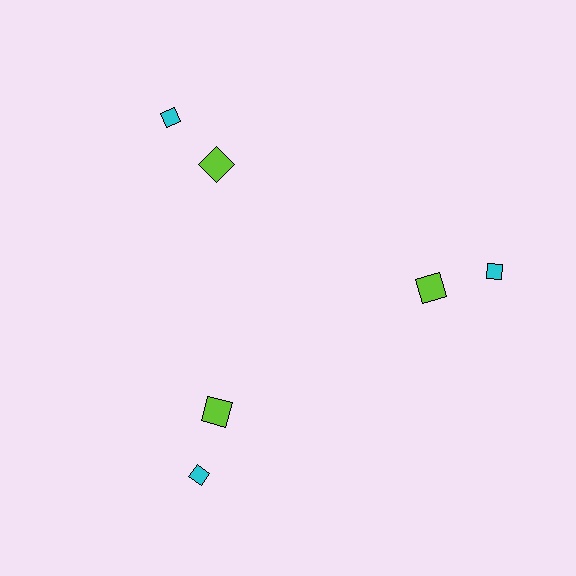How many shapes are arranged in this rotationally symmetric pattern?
There are 6 shapes, arranged in 3 groups of 2.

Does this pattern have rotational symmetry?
Yes, this pattern has 3-fold rotational symmetry. It looks the same after rotating 120 degrees around the center.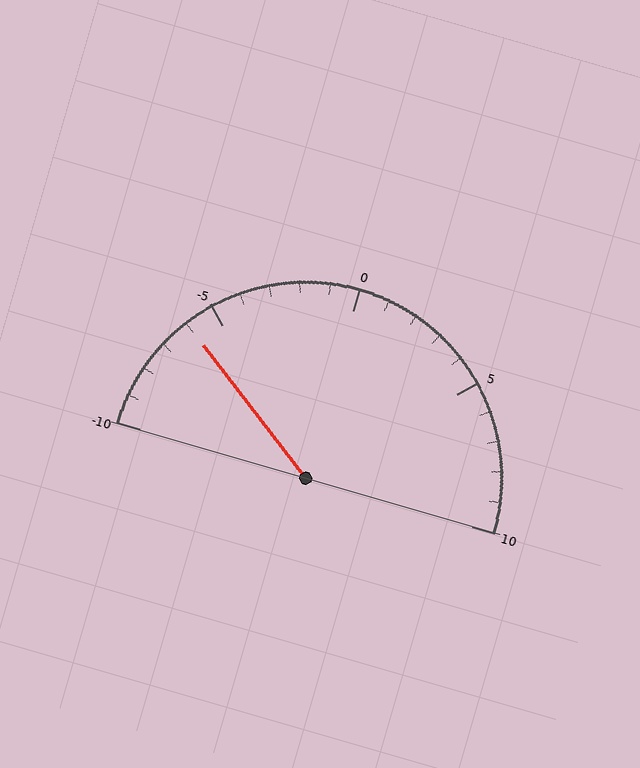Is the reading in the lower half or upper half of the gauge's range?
The reading is in the lower half of the range (-10 to 10).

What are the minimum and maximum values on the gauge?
The gauge ranges from -10 to 10.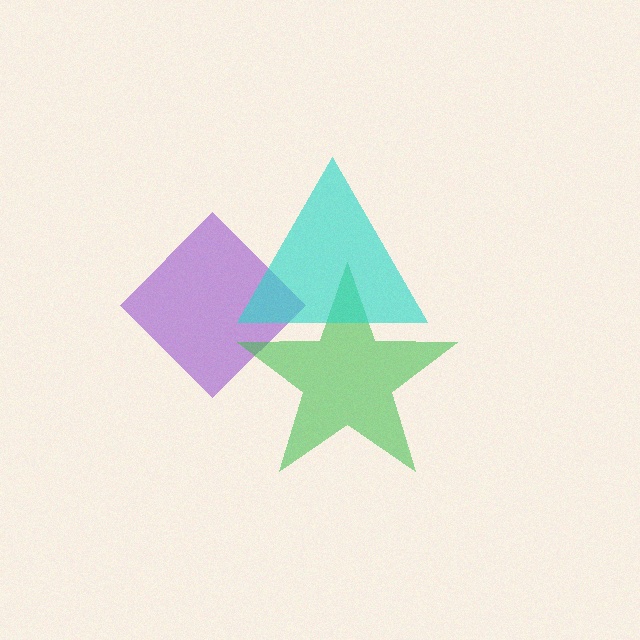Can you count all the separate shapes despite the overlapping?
Yes, there are 3 separate shapes.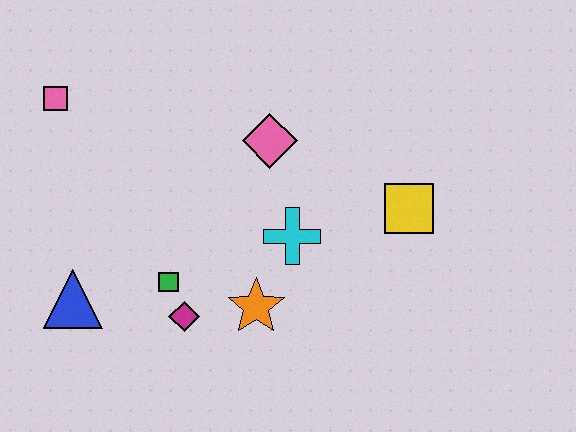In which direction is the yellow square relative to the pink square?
The yellow square is to the right of the pink square.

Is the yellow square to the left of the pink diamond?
No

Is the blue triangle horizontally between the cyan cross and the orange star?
No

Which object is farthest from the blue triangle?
The yellow square is farthest from the blue triangle.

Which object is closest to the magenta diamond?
The green square is closest to the magenta diamond.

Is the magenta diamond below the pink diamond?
Yes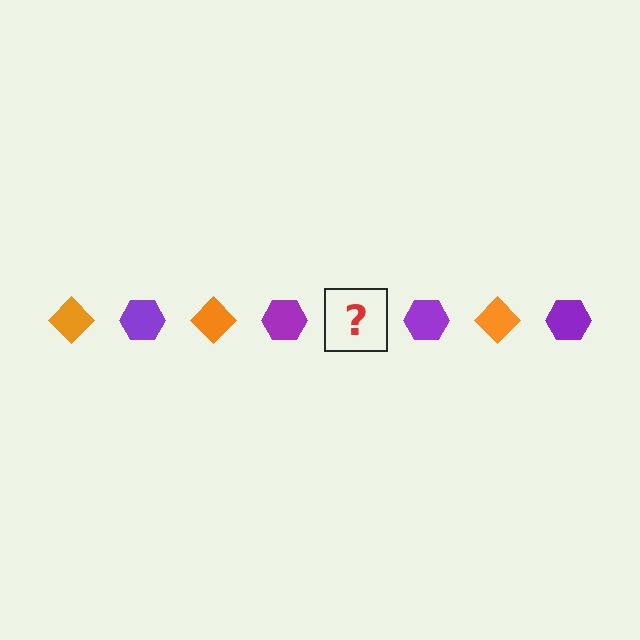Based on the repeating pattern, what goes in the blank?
The blank should be an orange diamond.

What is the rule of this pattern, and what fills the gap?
The rule is that the pattern alternates between orange diamond and purple hexagon. The gap should be filled with an orange diamond.